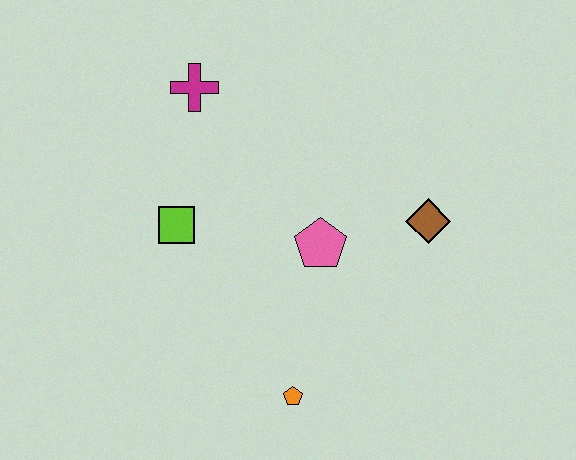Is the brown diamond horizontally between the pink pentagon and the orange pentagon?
No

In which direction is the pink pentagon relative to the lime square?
The pink pentagon is to the right of the lime square.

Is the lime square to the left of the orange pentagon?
Yes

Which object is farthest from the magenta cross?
The orange pentagon is farthest from the magenta cross.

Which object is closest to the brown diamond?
The pink pentagon is closest to the brown diamond.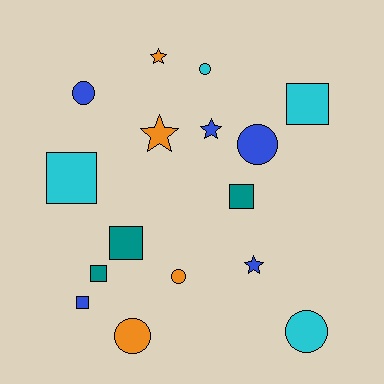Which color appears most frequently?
Blue, with 5 objects.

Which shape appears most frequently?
Square, with 6 objects.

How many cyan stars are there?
There are no cyan stars.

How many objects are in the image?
There are 16 objects.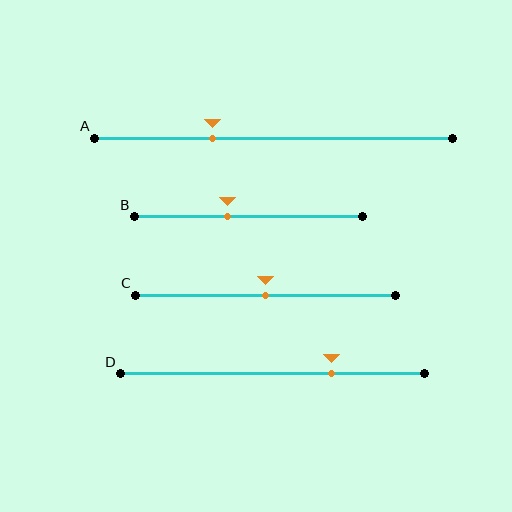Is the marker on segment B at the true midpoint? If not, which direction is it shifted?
No, the marker on segment B is shifted to the left by about 9% of the segment length.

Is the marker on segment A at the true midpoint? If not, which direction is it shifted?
No, the marker on segment A is shifted to the left by about 17% of the segment length.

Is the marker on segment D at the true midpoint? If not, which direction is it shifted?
No, the marker on segment D is shifted to the right by about 20% of the segment length.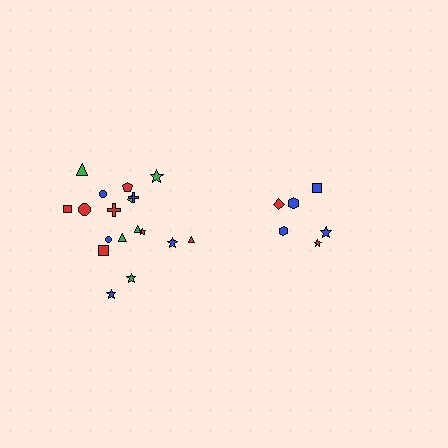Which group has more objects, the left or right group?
The left group.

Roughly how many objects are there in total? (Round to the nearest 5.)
Roughly 25 objects in total.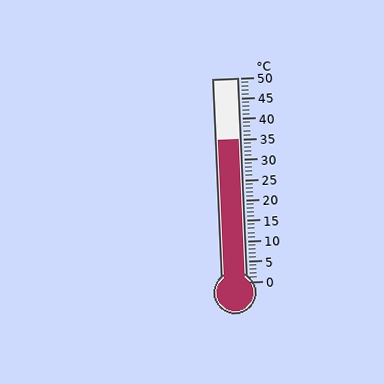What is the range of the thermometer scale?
The thermometer scale ranges from 0°C to 50°C.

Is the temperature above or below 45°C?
The temperature is below 45°C.